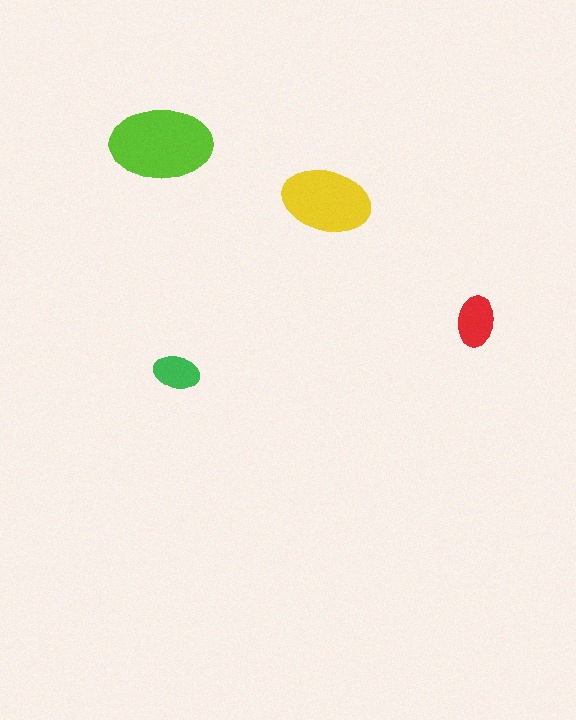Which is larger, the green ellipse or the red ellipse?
The red one.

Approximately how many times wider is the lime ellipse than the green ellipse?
About 2 times wider.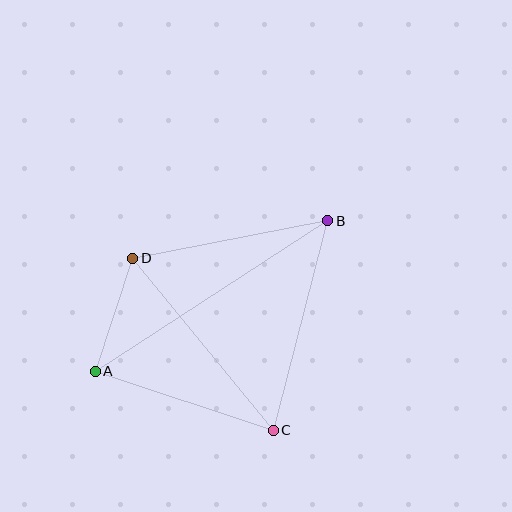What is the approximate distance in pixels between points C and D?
The distance between C and D is approximately 222 pixels.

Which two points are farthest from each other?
Points A and B are farthest from each other.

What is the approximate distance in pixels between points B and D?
The distance between B and D is approximately 198 pixels.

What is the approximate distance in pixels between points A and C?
The distance between A and C is approximately 188 pixels.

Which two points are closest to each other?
Points A and D are closest to each other.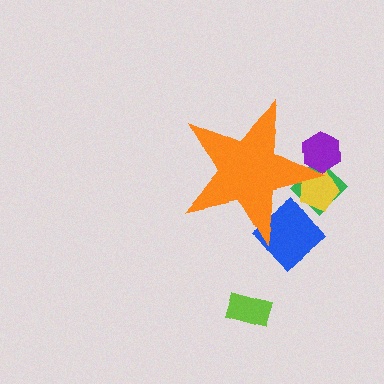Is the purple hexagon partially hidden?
Yes, the purple hexagon is partially hidden behind the orange star.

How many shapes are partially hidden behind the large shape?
4 shapes are partially hidden.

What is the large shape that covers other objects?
An orange star.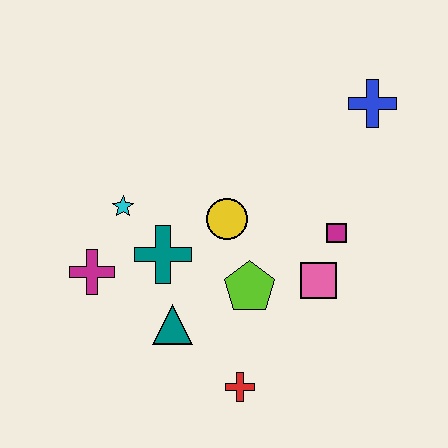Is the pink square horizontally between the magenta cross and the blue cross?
Yes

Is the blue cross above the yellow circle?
Yes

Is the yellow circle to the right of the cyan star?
Yes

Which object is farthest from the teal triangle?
The blue cross is farthest from the teal triangle.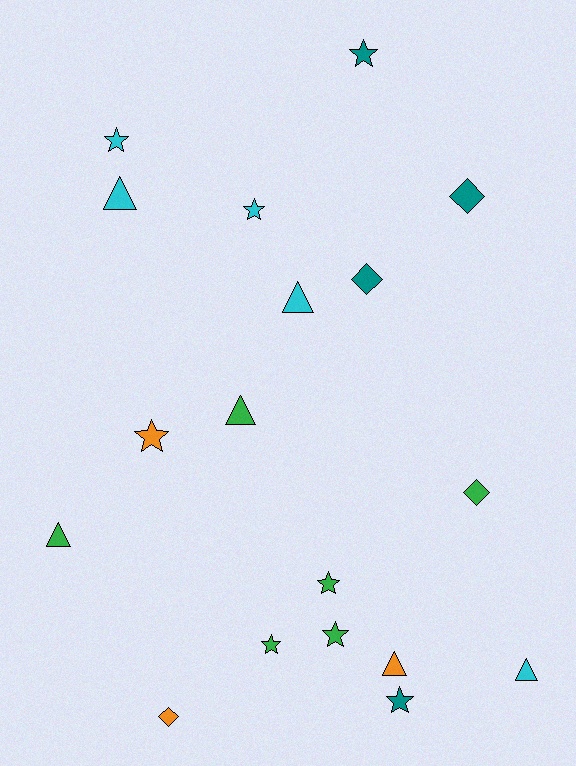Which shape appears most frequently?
Star, with 8 objects.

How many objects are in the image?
There are 18 objects.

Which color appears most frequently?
Green, with 6 objects.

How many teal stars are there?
There are 2 teal stars.